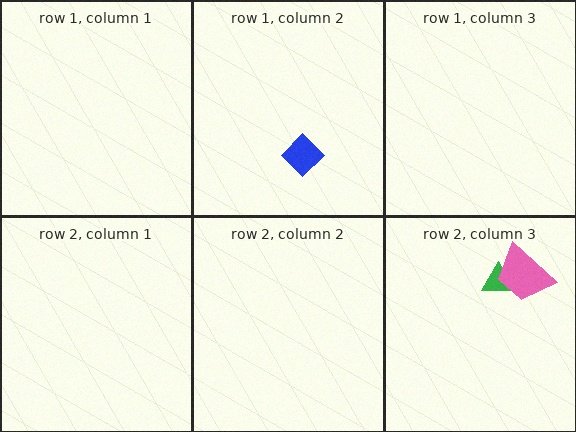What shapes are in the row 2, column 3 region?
The green triangle, the pink trapezoid.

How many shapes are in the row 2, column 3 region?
2.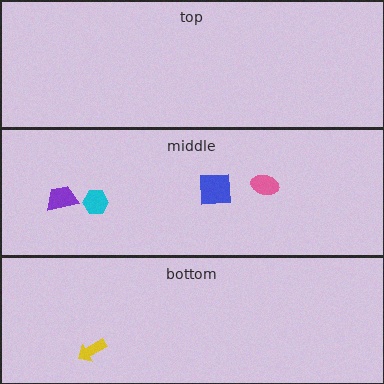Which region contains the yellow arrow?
The bottom region.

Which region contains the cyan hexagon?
The middle region.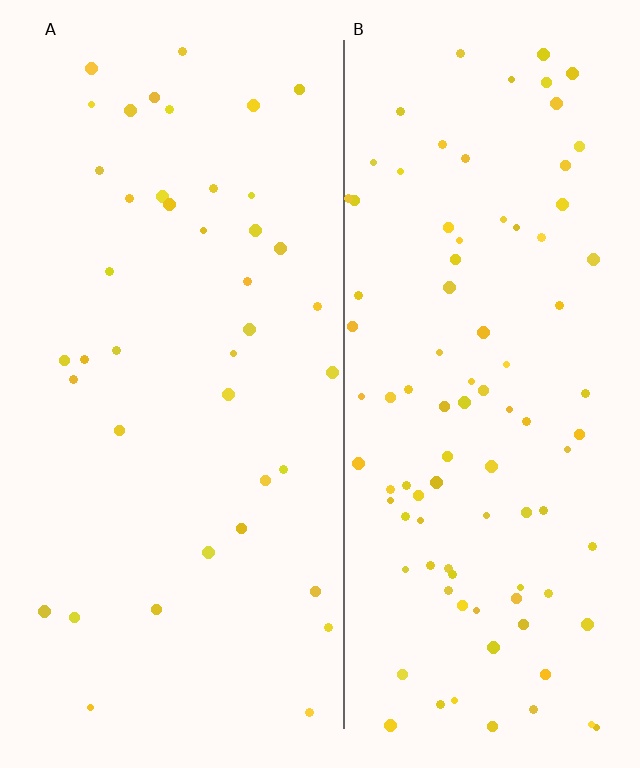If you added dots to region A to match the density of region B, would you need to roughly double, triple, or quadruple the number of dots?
Approximately double.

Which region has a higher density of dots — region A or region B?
B (the right).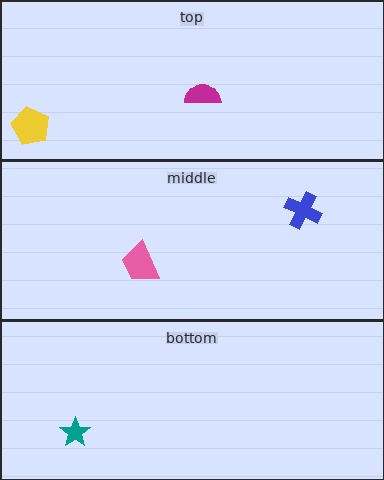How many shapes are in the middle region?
2.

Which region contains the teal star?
The bottom region.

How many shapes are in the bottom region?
1.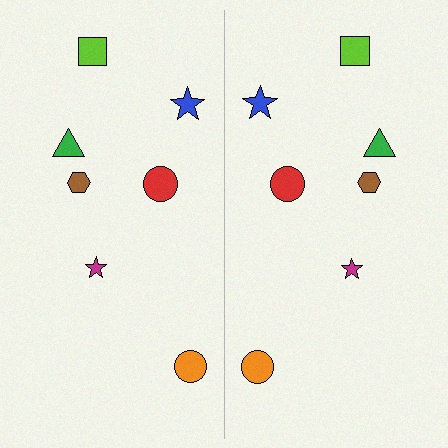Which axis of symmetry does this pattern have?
The pattern has a vertical axis of symmetry running through the center of the image.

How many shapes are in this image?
There are 14 shapes in this image.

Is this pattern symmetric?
Yes, this pattern has bilateral (reflection) symmetry.